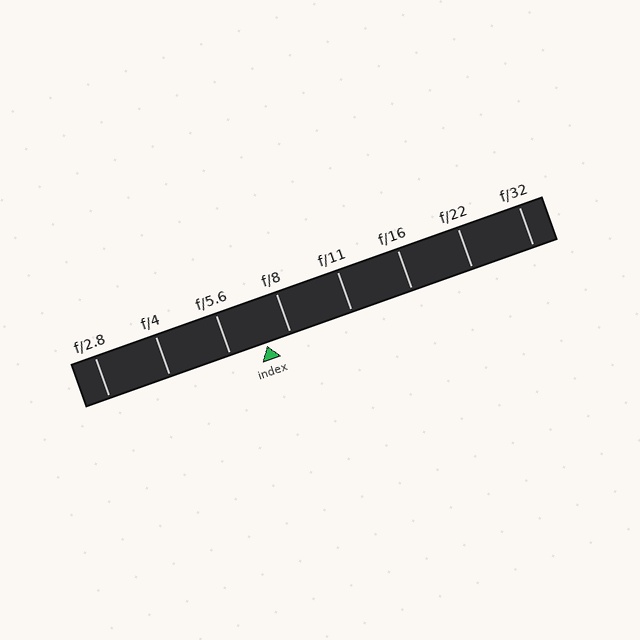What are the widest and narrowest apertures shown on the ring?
The widest aperture shown is f/2.8 and the narrowest is f/32.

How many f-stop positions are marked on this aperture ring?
There are 8 f-stop positions marked.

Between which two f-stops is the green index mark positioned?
The index mark is between f/5.6 and f/8.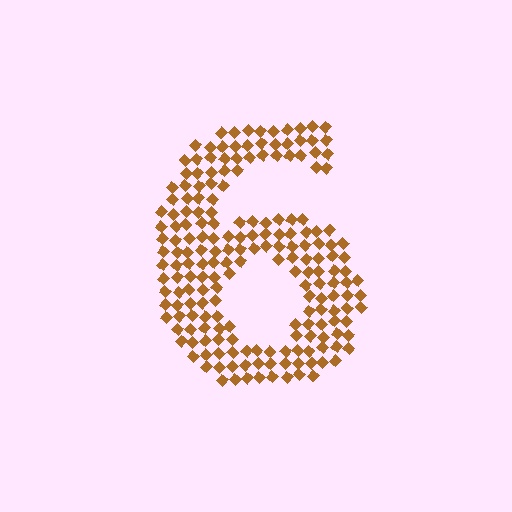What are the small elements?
The small elements are diamonds.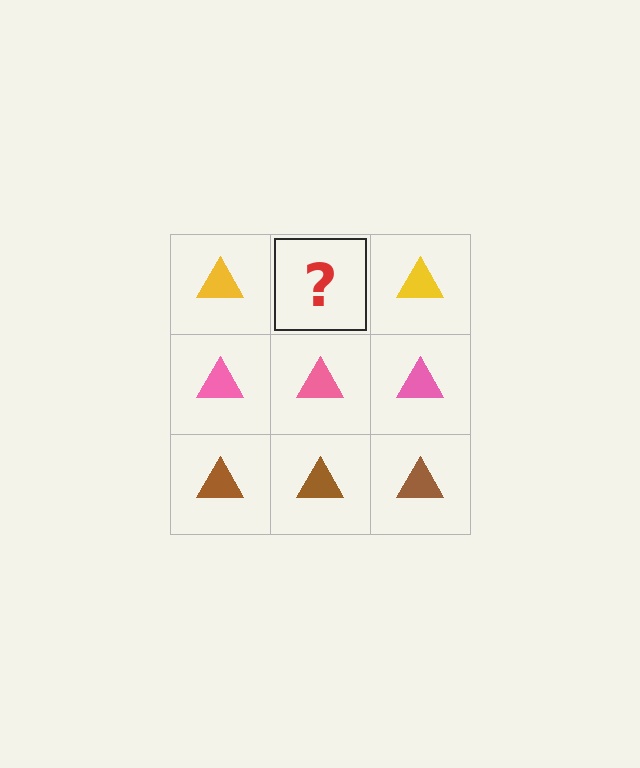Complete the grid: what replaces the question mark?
The question mark should be replaced with a yellow triangle.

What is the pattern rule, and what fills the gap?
The rule is that each row has a consistent color. The gap should be filled with a yellow triangle.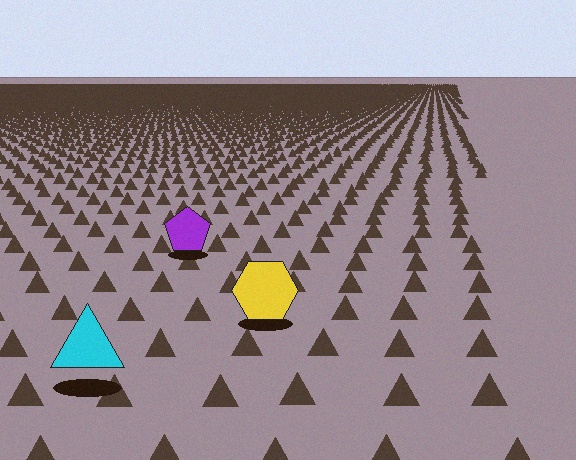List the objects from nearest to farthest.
From nearest to farthest: the cyan triangle, the yellow hexagon, the purple pentagon.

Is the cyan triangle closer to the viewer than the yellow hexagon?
Yes. The cyan triangle is closer — you can tell from the texture gradient: the ground texture is coarser near it.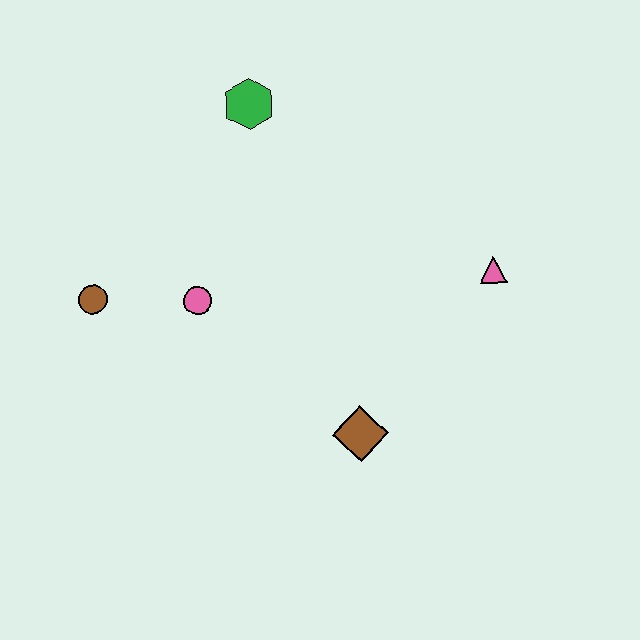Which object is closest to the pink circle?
The brown circle is closest to the pink circle.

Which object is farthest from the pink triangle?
The brown circle is farthest from the pink triangle.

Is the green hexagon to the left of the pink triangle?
Yes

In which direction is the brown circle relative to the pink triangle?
The brown circle is to the left of the pink triangle.